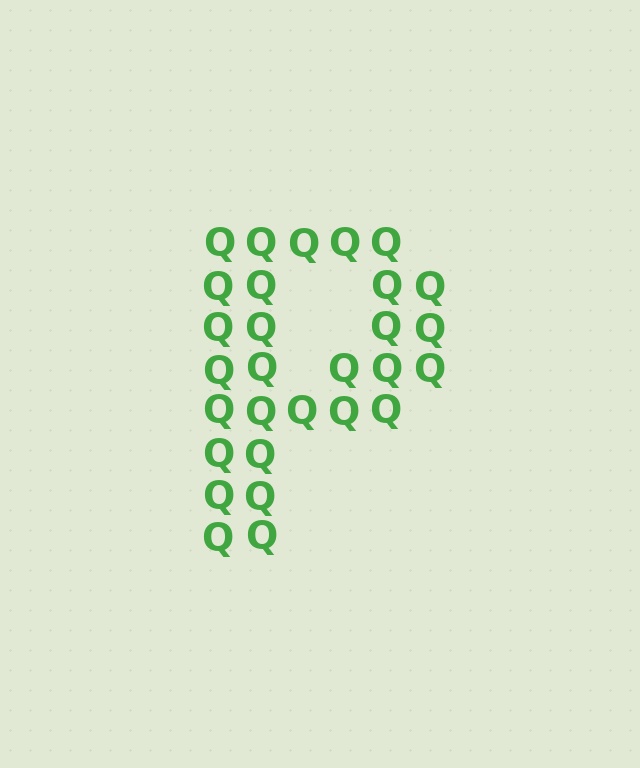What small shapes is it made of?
It is made of small letter Q's.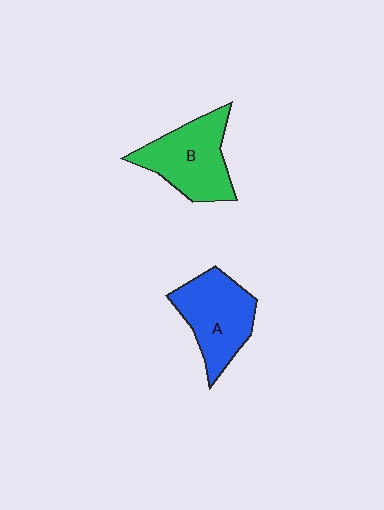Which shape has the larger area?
Shape B (green).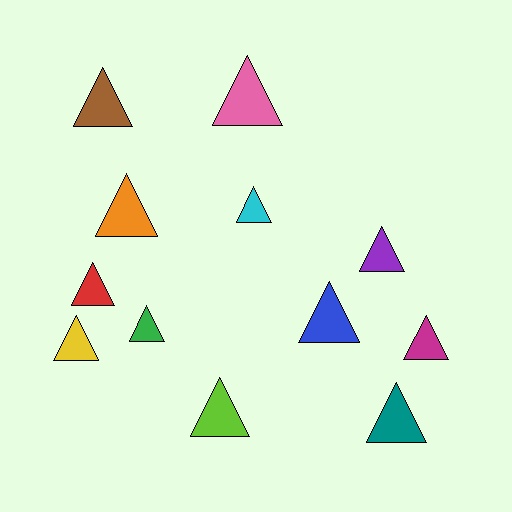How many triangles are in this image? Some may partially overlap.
There are 12 triangles.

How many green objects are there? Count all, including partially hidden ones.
There is 1 green object.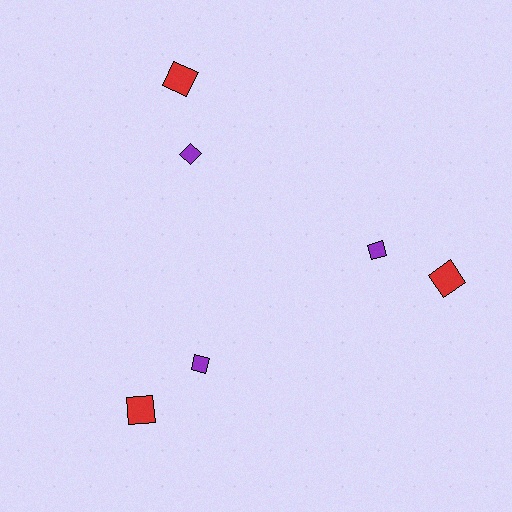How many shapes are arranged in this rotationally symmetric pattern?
There are 6 shapes, arranged in 3 groups of 2.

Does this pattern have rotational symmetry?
Yes, this pattern has 3-fold rotational symmetry. It looks the same after rotating 120 degrees around the center.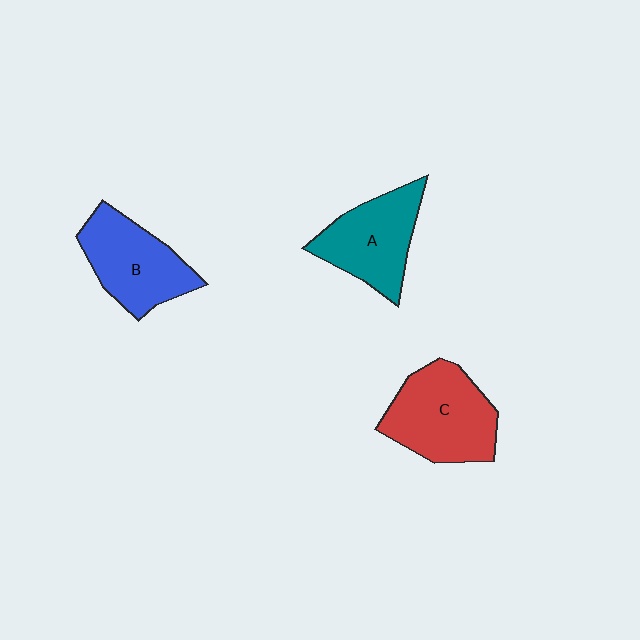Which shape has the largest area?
Shape C (red).